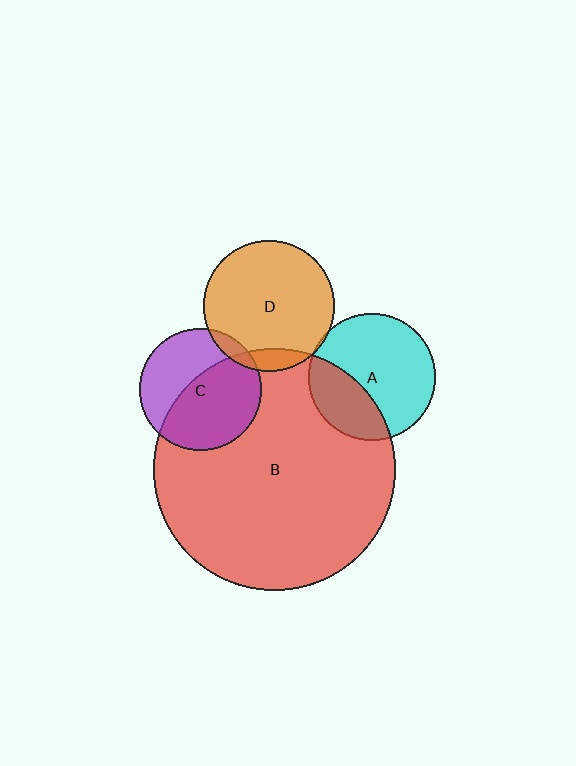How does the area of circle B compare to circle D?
Approximately 3.4 times.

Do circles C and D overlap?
Yes.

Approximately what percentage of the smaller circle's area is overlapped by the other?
Approximately 5%.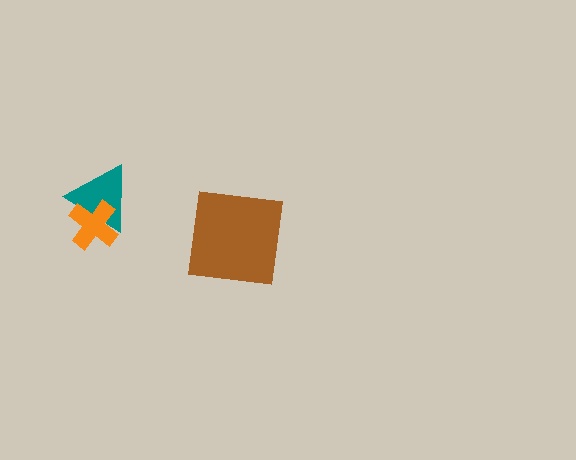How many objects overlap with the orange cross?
1 object overlaps with the orange cross.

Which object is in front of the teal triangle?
The orange cross is in front of the teal triangle.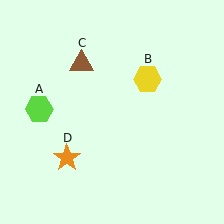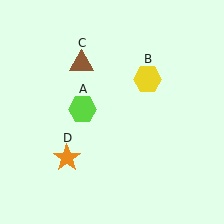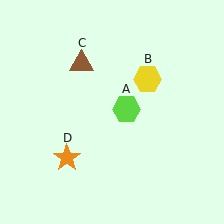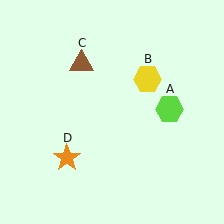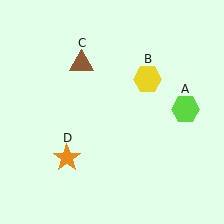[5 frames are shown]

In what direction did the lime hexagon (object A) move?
The lime hexagon (object A) moved right.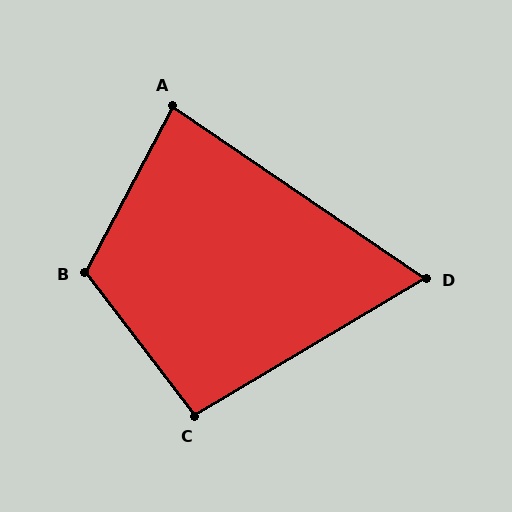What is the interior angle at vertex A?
Approximately 83 degrees (acute).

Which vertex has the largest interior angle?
B, at approximately 115 degrees.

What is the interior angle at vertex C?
Approximately 97 degrees (obtuse).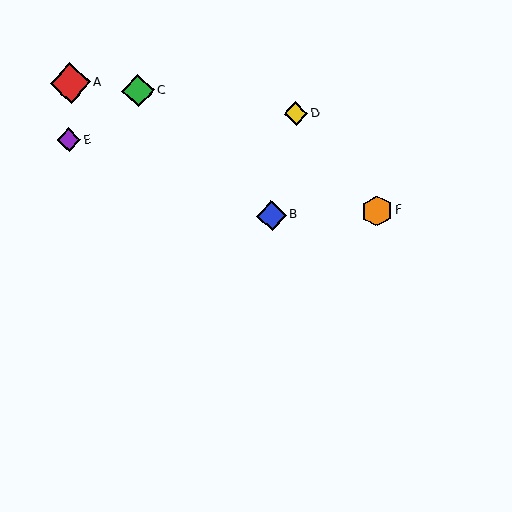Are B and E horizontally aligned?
No, B is at y≈216 and E is at y≈140.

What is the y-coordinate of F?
Object F is at y≈211.